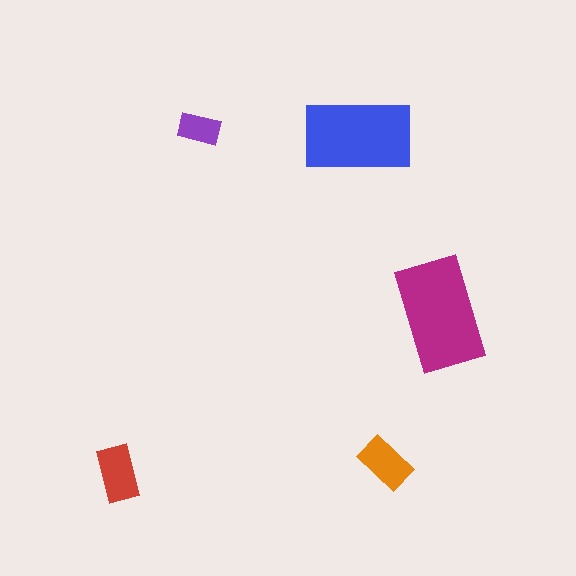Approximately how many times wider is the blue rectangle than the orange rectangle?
About 2 times wider.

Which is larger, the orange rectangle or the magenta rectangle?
The magenta one.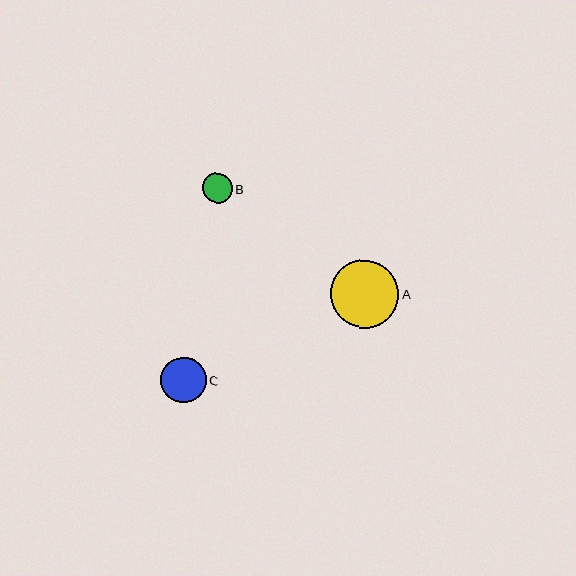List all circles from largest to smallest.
From largest to smallest: A, C, B.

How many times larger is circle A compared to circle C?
Circle A is approximately 1.5 times the size of circle C.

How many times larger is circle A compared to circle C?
Circle A is approximately 1.5 times the size of circle C.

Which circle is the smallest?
Circle B is the smallest with a size of approximately 30 pixels.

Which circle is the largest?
Circle A is the largest with a size of approximately 68 pixels.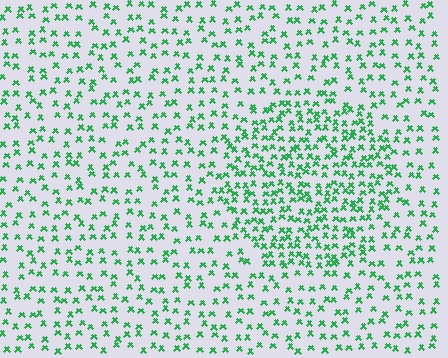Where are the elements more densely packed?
The elements are more densely packed inside the circle boundary.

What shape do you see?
I see a circle.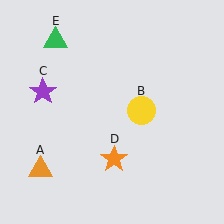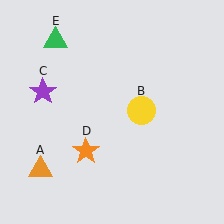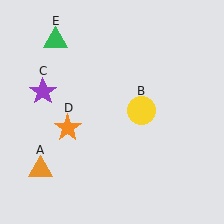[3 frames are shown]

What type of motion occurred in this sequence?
The orange star (object D) rotated clockwise around the center of the scene.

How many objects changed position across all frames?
1 object changed position: orange star (object D).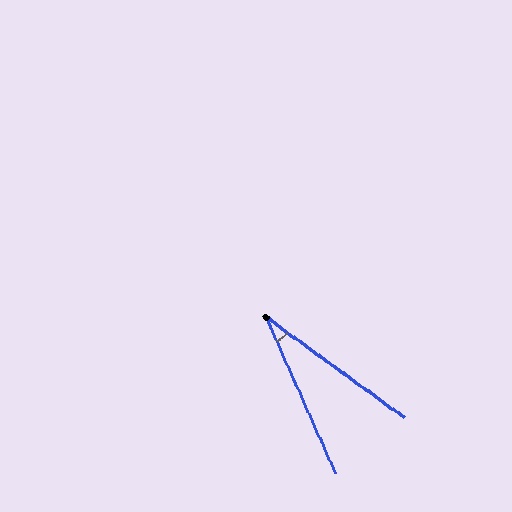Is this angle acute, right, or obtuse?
It is acute.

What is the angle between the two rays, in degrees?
Approximately 30 degrees.